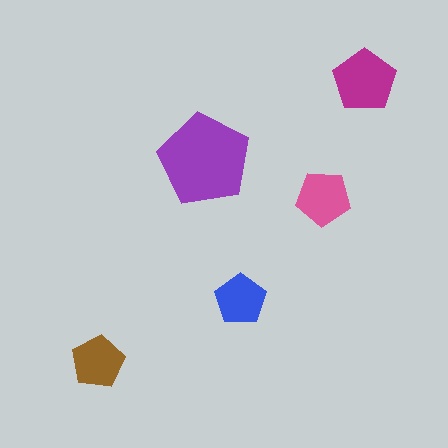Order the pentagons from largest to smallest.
the purple one, the magenta one, the pink one, the brown one, the blue one.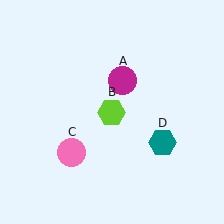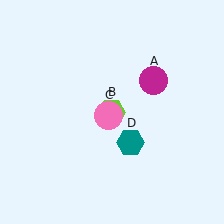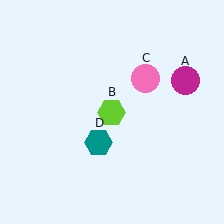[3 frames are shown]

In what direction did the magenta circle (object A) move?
The magenta circle (object A) moved right.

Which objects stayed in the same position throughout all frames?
Lime hexagon (object B) remained stationary.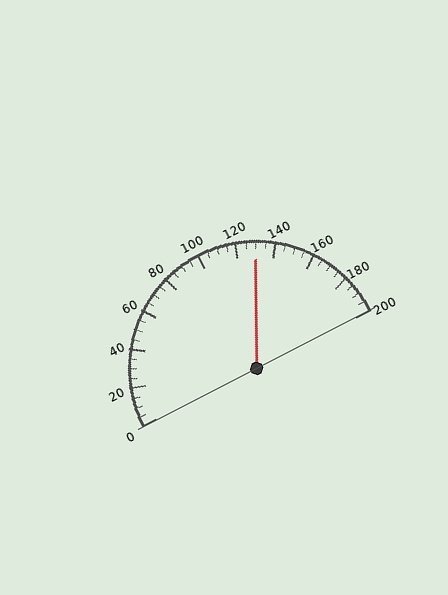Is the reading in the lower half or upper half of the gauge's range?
The reading is in the upper half of the range (0 to 200).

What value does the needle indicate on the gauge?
The needle indicates approximately 130.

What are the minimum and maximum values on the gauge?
The gauge ranges from 0 to 200.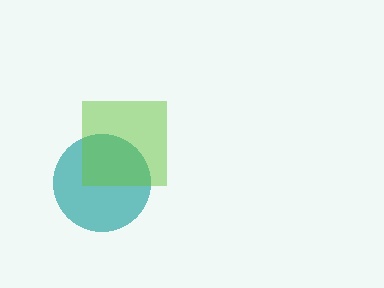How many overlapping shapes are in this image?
There are 2 overlapping shapes in the image.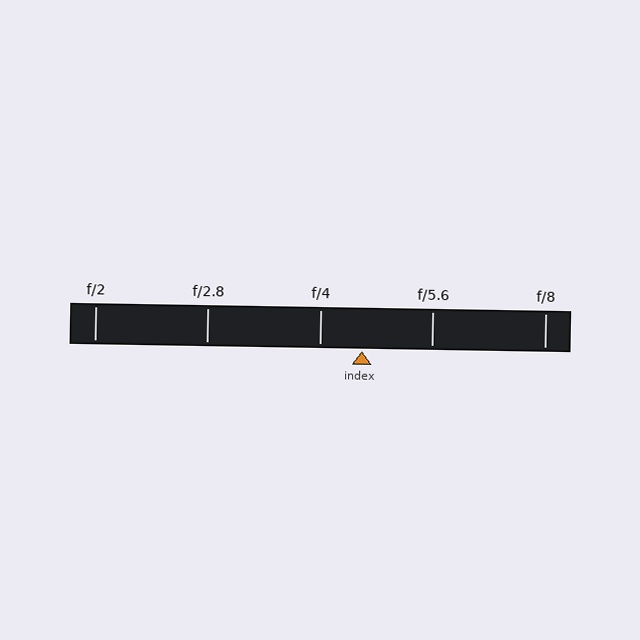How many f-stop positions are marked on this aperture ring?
There are 5 f-stop positions marked.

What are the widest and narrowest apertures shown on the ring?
The widest aperture shown is f/2 and the narrowest is f/8.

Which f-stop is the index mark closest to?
The index mark is closest to f/4.